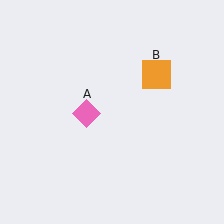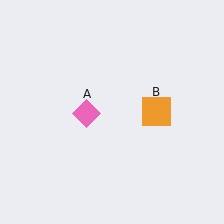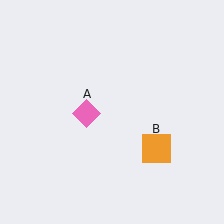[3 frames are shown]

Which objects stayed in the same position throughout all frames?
Pink diamond (object A) remained stationary.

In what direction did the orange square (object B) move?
The orange square (object B) moved down.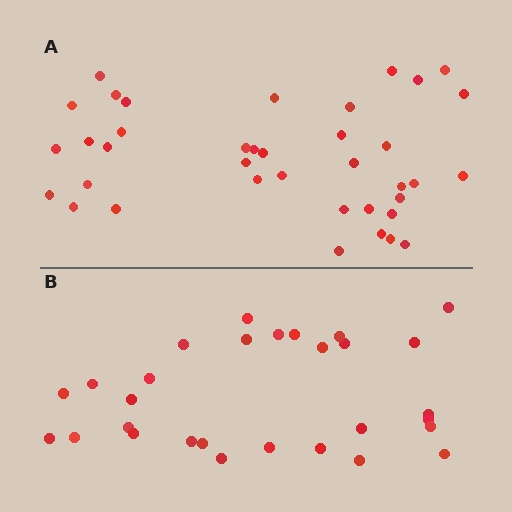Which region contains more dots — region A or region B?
Region A (the top region) has more dots.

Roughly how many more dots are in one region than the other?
Region A has roughly 8 or so more dots than region B.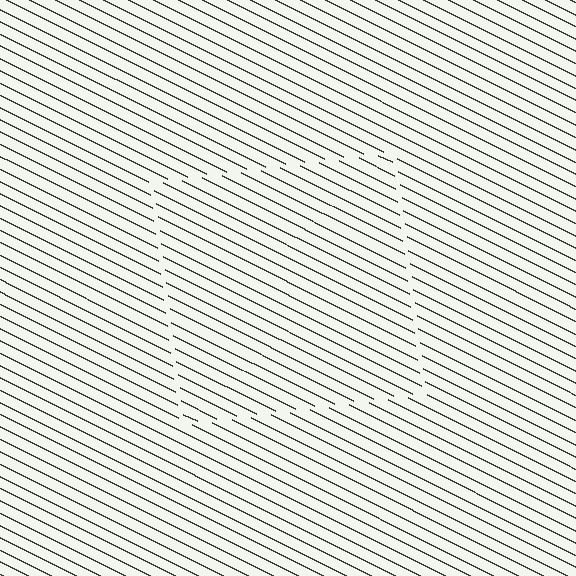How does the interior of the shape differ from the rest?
The interior of the shape contains the same grating, shifted by half a period — the contour is defined by the phase discontinuity where line-ends from the inner and outer gratings abut.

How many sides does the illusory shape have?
4 sides — the line-ends trace a square.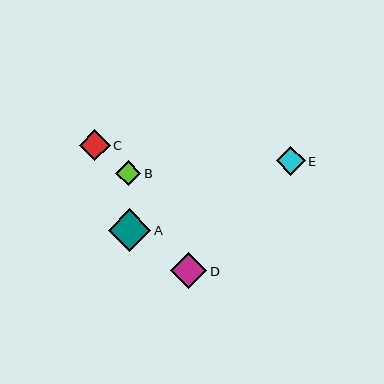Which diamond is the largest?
Diamond A is the largest with a size of approximately 43 pixels.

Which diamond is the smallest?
Diamond B is the smallest with a size of approximately 25 pixels.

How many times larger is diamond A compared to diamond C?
Diamond A is approximately 1.4 times the size of diamond C.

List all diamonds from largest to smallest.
From largest to smallest: A, D, C, E, B.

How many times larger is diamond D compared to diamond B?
Diamond D is approximately 1.5 times the size of diamond B.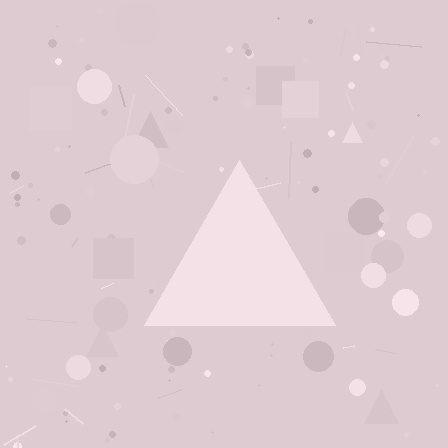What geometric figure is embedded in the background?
A triangle is embedded in the background.